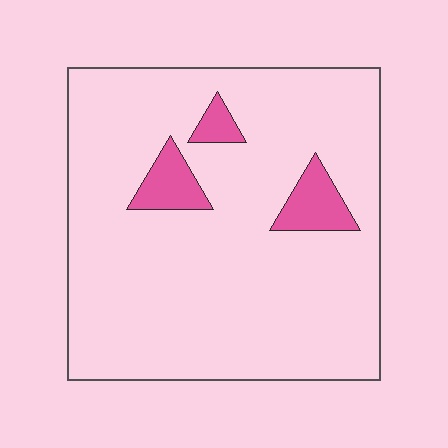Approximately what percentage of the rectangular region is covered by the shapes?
Approximately 10%.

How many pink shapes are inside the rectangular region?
3.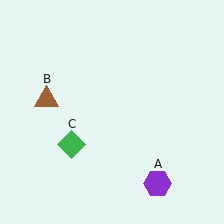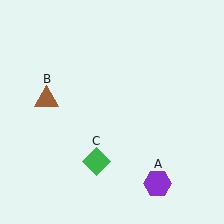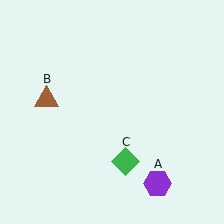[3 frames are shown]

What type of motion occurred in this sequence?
The green diamond (object C) rotated counterclockwise around the center of the scene.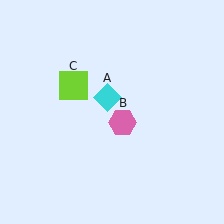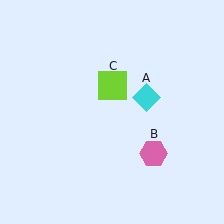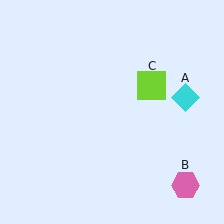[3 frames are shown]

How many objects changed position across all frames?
3 objects changed position: cyan diamond (object A), pink hexagon (object B), lime square (object C).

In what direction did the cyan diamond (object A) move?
The cyan diamond (object A) moved right.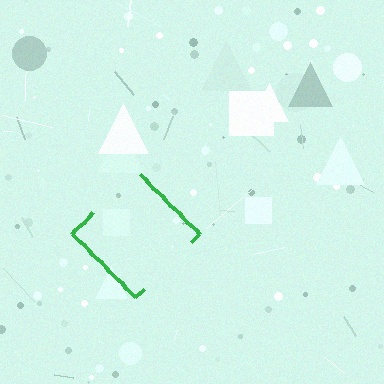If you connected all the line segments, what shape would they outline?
They would outline a diamond.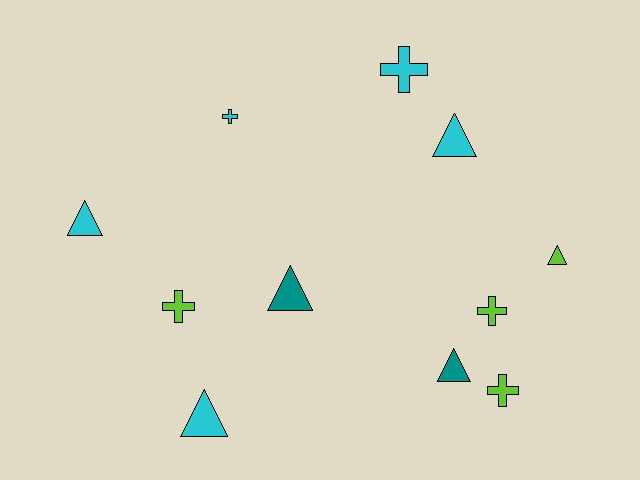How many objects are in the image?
There are 11 objects.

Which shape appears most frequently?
Triangle, with 6 objects.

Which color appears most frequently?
Cyan, with 5 objects.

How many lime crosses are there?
There are 3 lime crosses.